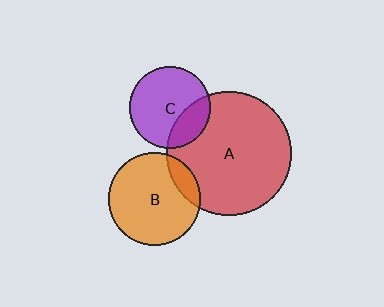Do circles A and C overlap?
Yes.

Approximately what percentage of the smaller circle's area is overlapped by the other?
Approximately 25%.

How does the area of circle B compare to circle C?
Approximately 1.3 times.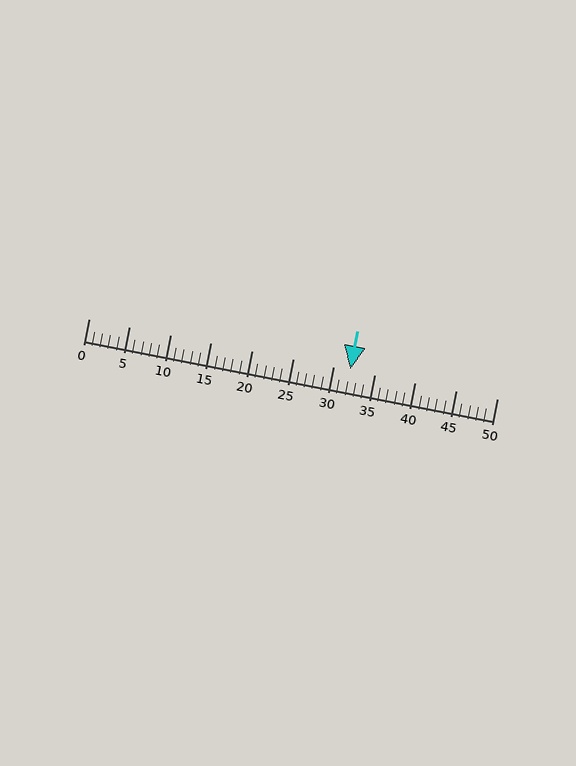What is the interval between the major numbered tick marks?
The major tick marks are spaced 5 units apart.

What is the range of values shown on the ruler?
The ruler shows values from 0 to 50.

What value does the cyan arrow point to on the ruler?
The cyan arrow points to approximately 32.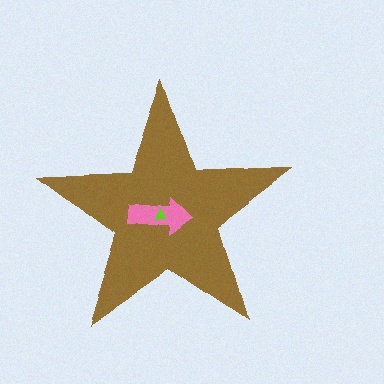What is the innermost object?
The lime triangle.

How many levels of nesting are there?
3.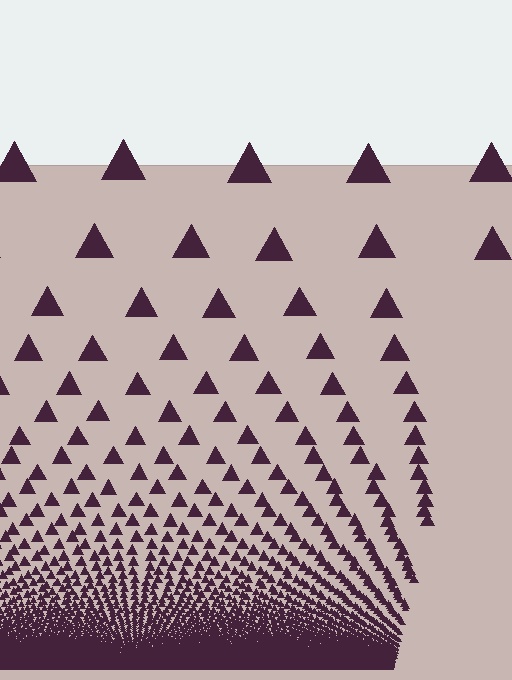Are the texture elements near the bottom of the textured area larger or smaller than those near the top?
Smaller. The gradient is inverted — elements near the bottom are smaller and denser.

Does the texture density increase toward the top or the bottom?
Density increases toward the bottom.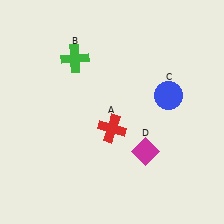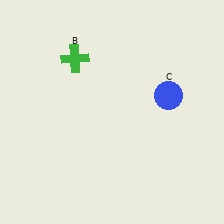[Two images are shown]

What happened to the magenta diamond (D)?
The magenta diamond (D) was removed in Image 2. It was in the bottom-right area of Image 1.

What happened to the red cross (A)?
The red cross (A) was removed in Image 2. It was in the bottom-left area of Image 1.